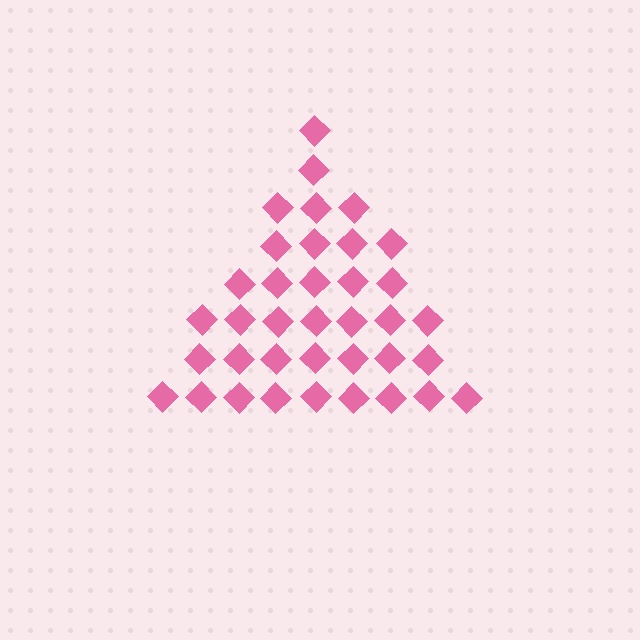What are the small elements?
The small elements are diamonds.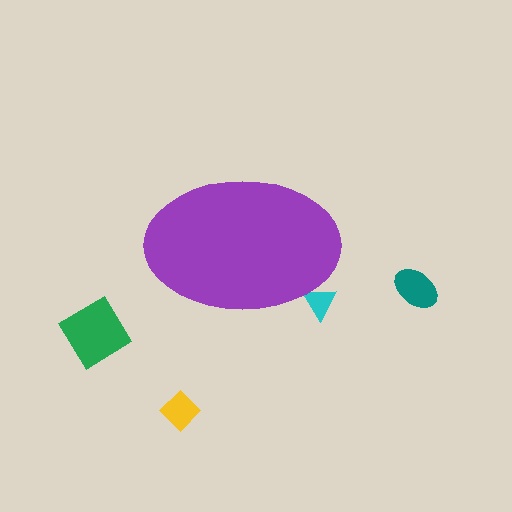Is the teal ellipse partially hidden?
No, the teal ellipse is fully visible.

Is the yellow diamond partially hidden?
No, the yellow diamond is fully visible.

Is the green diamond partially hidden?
No, the green diamond is fully visible.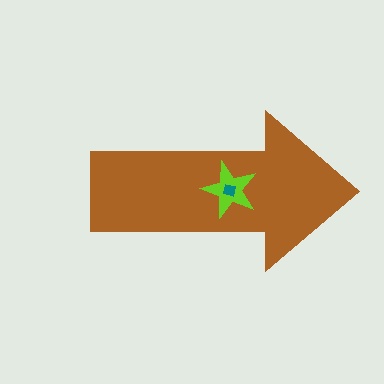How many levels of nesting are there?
3.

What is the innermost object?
The teal square.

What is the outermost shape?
The brown arrow.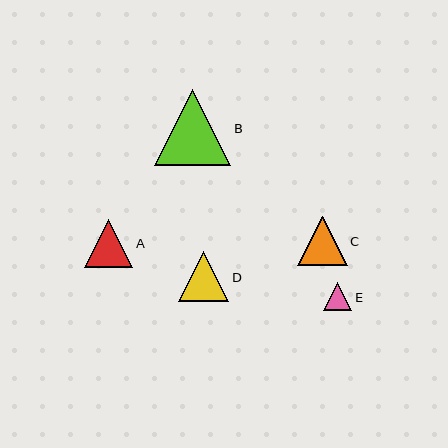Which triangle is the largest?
Triangle B is the largest with a size of approximately 76 pixels.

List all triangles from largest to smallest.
From largest to smallest: B, D, C, A, E.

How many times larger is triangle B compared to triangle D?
Triangle B is approximately 1.5 times the size of triangle D.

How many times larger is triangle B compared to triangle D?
Triangle B is approximately 1.5 times the size of triangle D.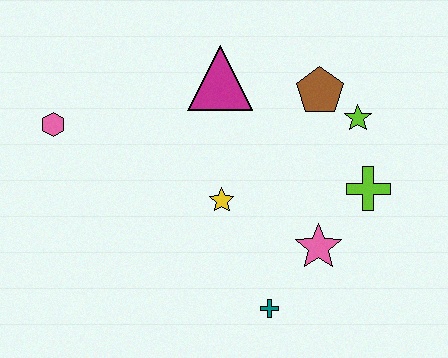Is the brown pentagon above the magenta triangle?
No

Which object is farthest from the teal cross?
The pink hexagon is farthest from the teal cross.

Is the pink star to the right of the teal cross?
Yes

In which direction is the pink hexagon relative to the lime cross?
The pink hexagon is to the left of the lime cross.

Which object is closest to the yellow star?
The pink star is closest to the yellow star.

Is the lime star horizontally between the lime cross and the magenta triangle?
Yes